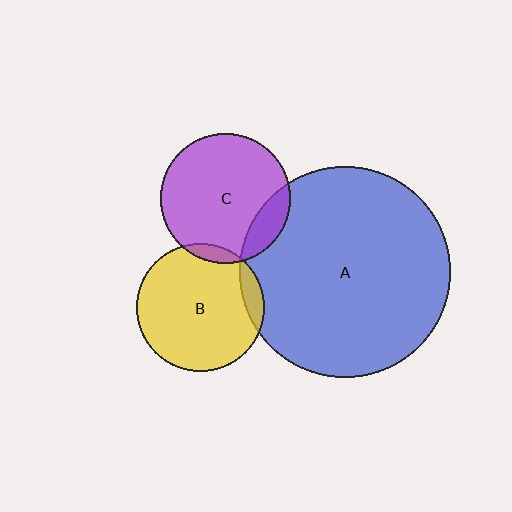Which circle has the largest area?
Circle A (blue).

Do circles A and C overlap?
Yes.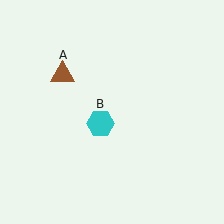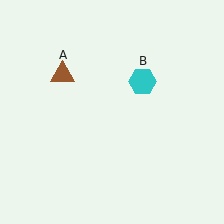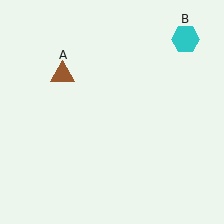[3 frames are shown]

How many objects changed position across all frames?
1 object changed position: cyan hexagon (object B).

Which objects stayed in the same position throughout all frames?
Brown triangle (object A) remained stationary.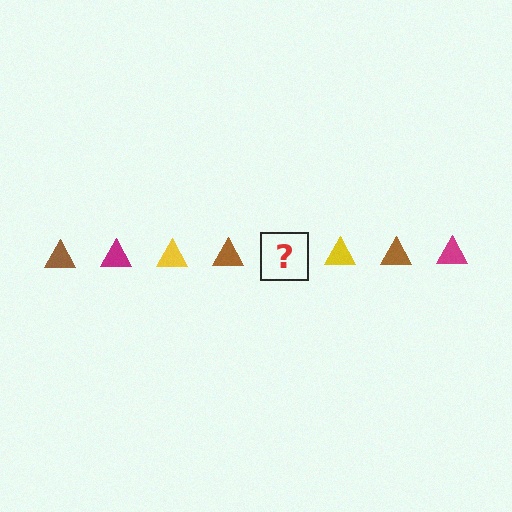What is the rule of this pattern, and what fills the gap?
The rule is that the pattern cycles through brown, magenta, yellow triangles. The gap should be filled with a magenta triangle.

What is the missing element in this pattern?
The missing element is a magenta triangle.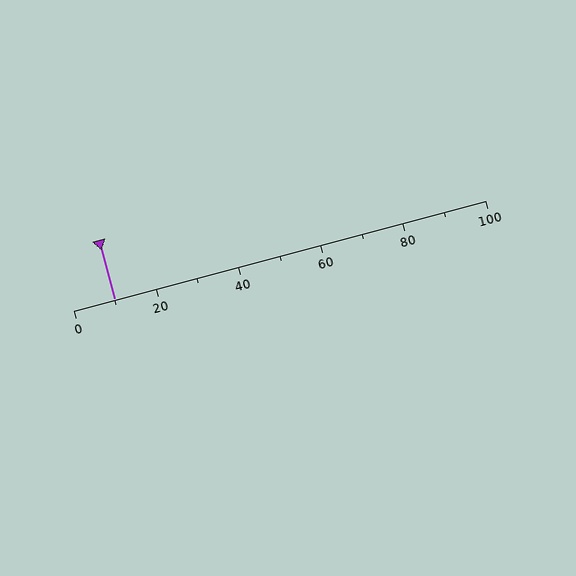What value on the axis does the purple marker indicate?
The marker indicates approximately 10.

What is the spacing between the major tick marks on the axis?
The major ticks are spaced 20 apart.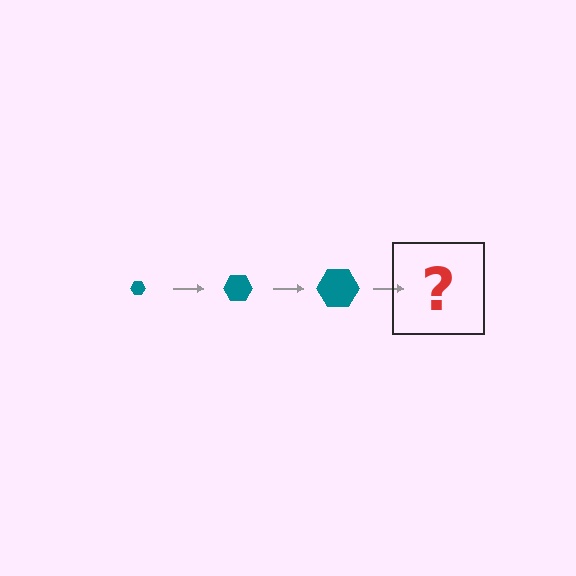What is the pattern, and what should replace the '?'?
The pattern is that the hexagon gets progressively larger each step. The '?' should be a teal hexagon, larger than the previous one.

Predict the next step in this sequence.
The next step is a teal hexagon, larger than the previous one.